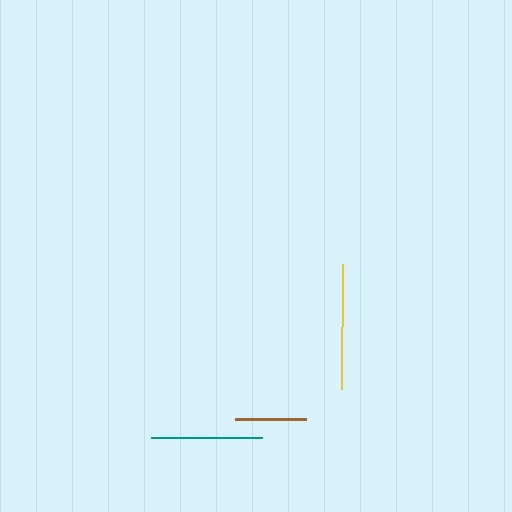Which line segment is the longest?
The yellow line is the longest at approximately 124 pixels.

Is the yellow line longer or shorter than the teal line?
The yellow line is longer than the teal line.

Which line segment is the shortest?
The brown line is the shortest at approximately 71 pixels.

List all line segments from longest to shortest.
From longest to shortest: yellow, teal, brown.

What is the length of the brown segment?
The brown segment is approximately 71 pixels long.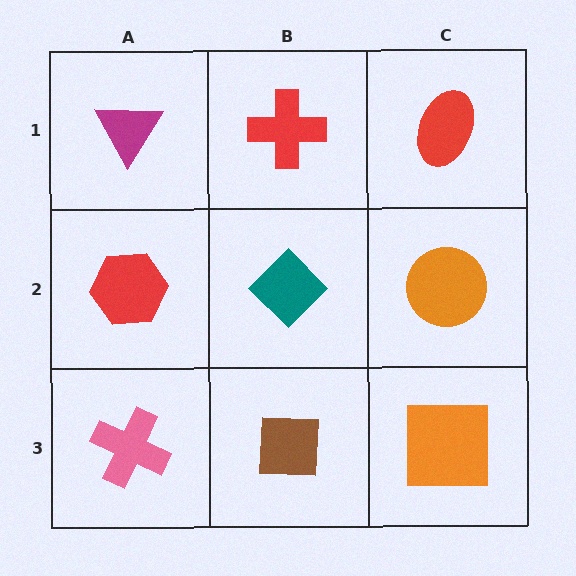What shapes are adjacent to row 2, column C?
A red ellipse (row 1, column C), an orange square (row 3, column C), a teal diamond (row 2, column B).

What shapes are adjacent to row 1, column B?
A teal diamond (row 2, column B), a magenta triangle (row 1, column A), a red ellipse (row 1, column C).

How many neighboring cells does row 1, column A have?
2.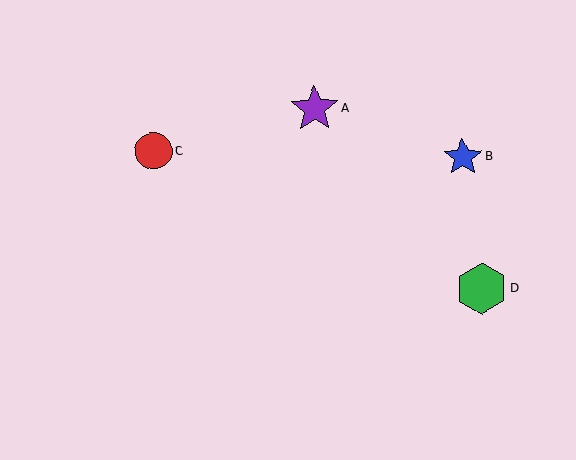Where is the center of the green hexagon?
The center of the green hexagon is at (482, 288).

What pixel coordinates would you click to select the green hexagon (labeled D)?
Click at (482, 288) to select the green hexagon D.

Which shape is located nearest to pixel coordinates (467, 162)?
The blue star (labeled B) at (463, 157) is nearest to that location.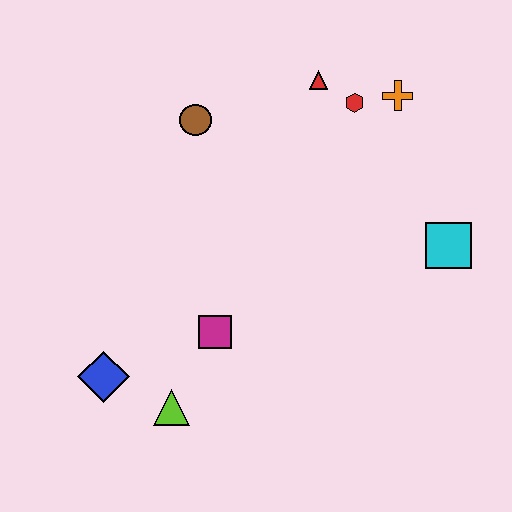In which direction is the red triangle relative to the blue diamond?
The red triangle is above the blue diamond.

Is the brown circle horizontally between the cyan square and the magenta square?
No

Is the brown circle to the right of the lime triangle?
Yes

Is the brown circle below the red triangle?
Yes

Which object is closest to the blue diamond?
The lime triangle is closest to the blue diamond.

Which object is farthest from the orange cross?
The blue diamond is farthest from the orange cross.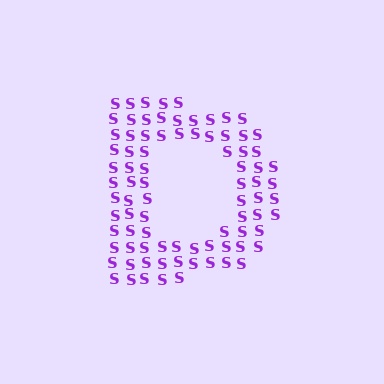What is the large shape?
The large shape is the letter D.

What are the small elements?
The small elements are letter S's.